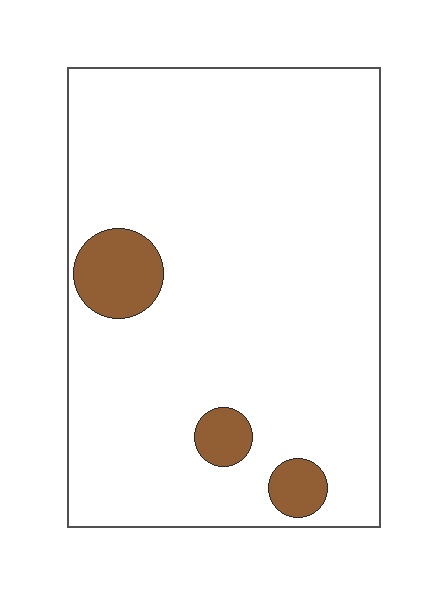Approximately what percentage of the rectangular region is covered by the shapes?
Approximately 10%.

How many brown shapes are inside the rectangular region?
3.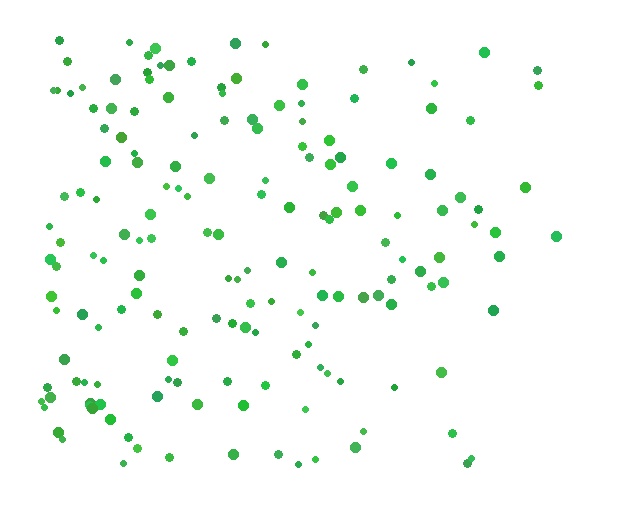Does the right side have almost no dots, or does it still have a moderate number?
Still a moderate number, just noticeably fewer than the left.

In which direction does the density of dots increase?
From right to left, with the left side densest.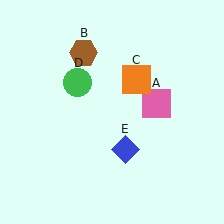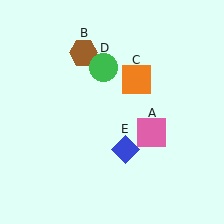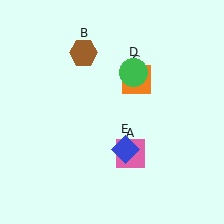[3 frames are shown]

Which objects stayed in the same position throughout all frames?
Brown hexagon (object B) and orange square (object C) and blue diamond (object E) remained stationary.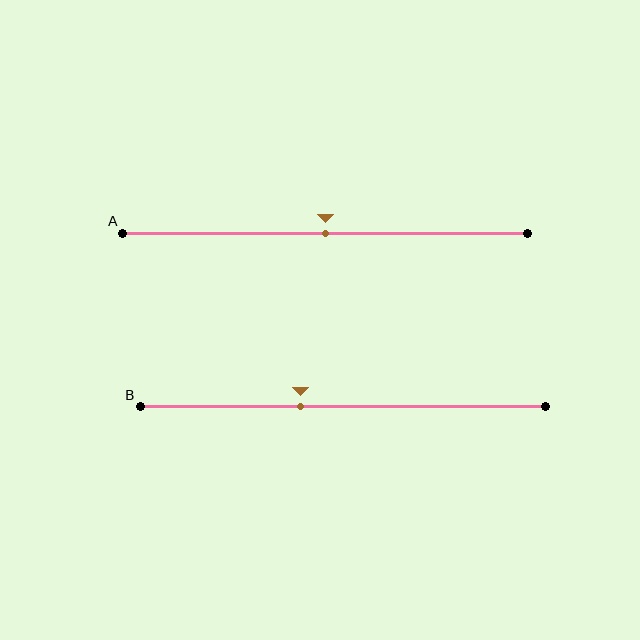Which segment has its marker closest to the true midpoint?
Segment A has its marker closest to the true midpoint.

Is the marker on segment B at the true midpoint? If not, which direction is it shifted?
No, the marker on segment B is shifted to the left by about 10% of the segment length.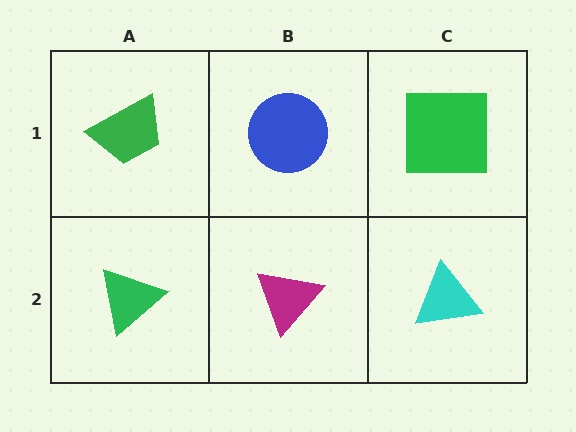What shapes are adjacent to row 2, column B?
A blue circle (row 1, column B), a green triangle (row 2, column A), a cyan triangle (row 2, column C).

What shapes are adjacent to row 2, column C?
A green square (row 1, column C), a magenta triangle (row 2, column B).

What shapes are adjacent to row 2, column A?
A green trapezoid (row 1, column A), a magenta triangle (row 2, column B).